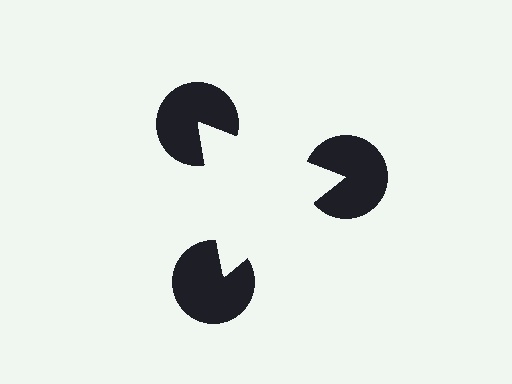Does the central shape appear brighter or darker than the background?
It typically appears slightly brighter than the background, even though no actual brightness change is drawn.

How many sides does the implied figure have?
3 sides.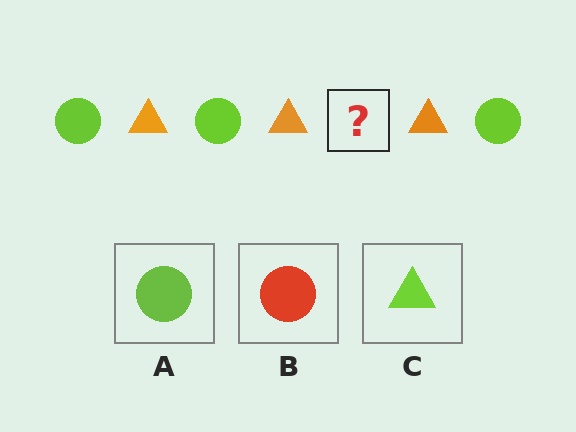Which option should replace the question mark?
Option A.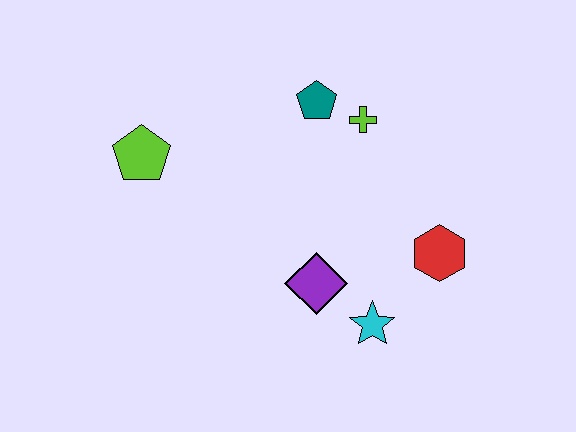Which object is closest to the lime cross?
The teal pentagon is closest to the lime cross.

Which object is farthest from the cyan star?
The lime pentagon is farthest from the cyan star.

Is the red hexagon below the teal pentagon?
Yes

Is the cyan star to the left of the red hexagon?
Yes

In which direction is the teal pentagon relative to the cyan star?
The teal pentagon is above the cyan star.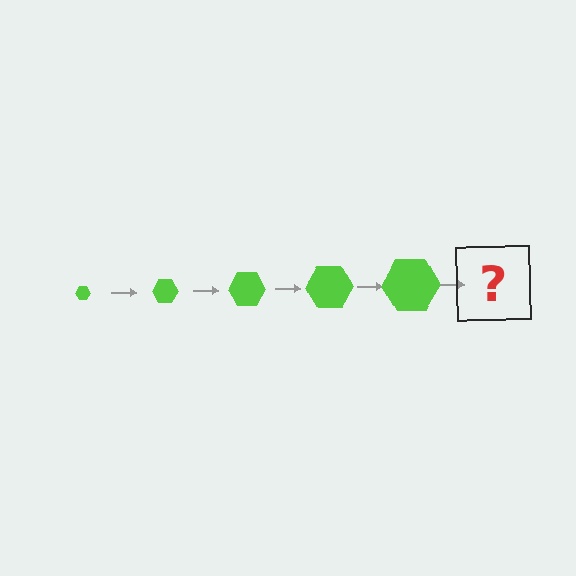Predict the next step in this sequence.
The next step is a lime hexagon, larger than the previous one.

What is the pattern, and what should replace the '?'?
The pattern is that the hexagon gets progressively larger each step. The '?' should be a lime hexagon, larger than the previous one.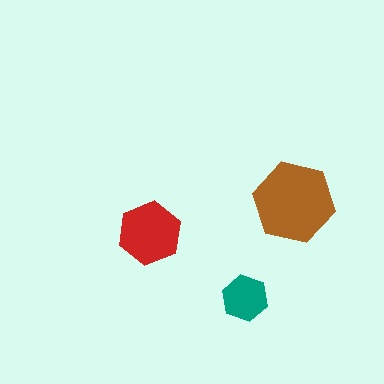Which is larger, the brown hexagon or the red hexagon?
The brown one.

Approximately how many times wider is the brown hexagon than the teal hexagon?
About 2 times wider.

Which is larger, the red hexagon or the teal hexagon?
The red one.